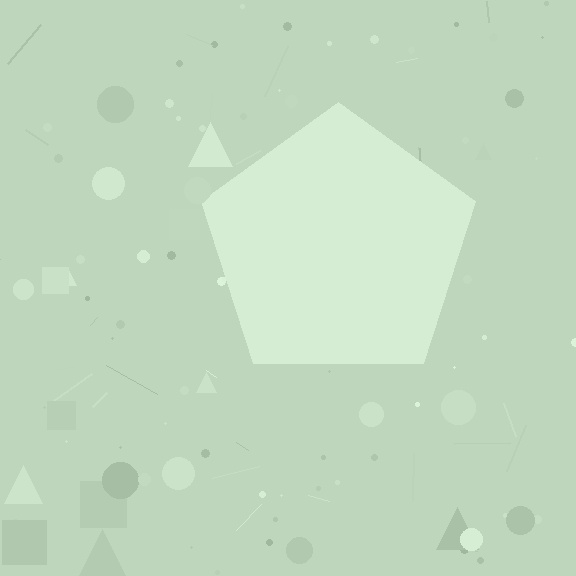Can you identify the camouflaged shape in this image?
The camouflaged shape is a pentagon.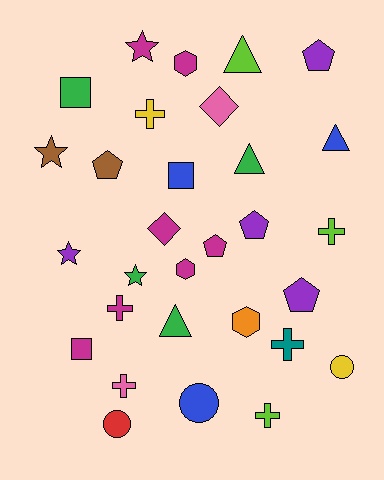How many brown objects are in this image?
There are 2 brown objects.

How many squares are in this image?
There are 3 squares.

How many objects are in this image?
There are 30 objects.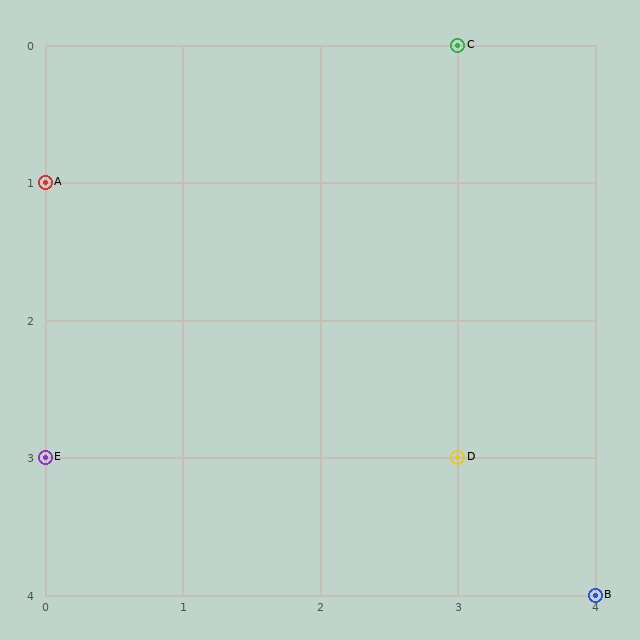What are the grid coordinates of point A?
Point A is at grid coordinates (0, 1).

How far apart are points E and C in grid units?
Points E and C are 3 columns and 3 rows apart (about 4.2 grid units diagonally).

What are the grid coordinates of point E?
Point E is at grid coordinates (0, 3).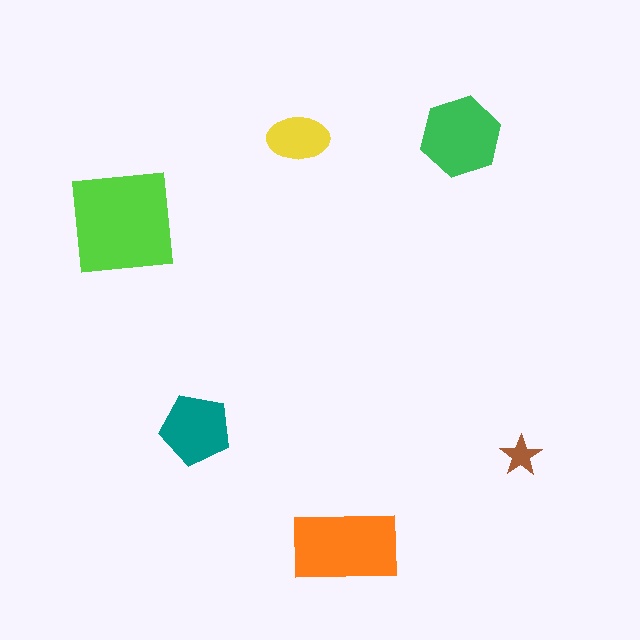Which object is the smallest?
The brown star.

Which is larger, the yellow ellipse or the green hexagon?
The green hexagon.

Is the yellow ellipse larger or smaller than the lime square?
Smaller.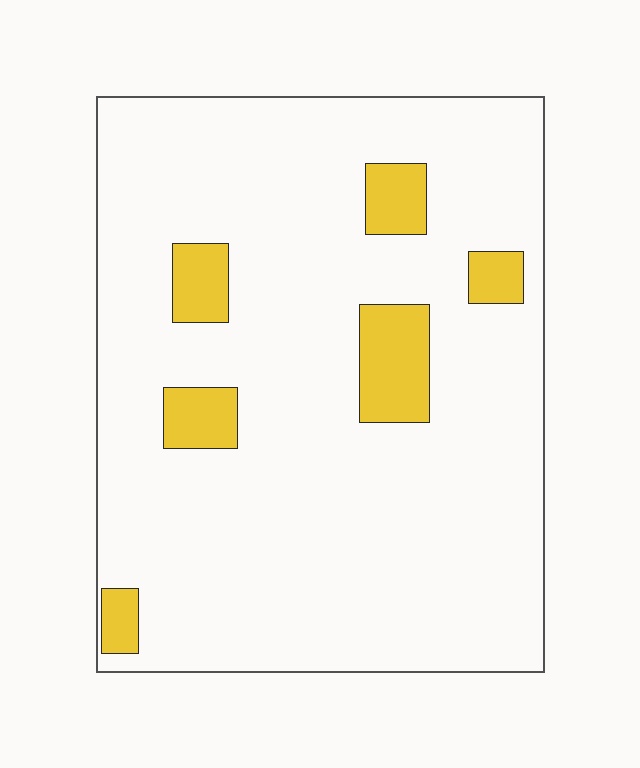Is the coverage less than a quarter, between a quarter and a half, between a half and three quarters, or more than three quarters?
Less than a quarter.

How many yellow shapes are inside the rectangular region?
6.